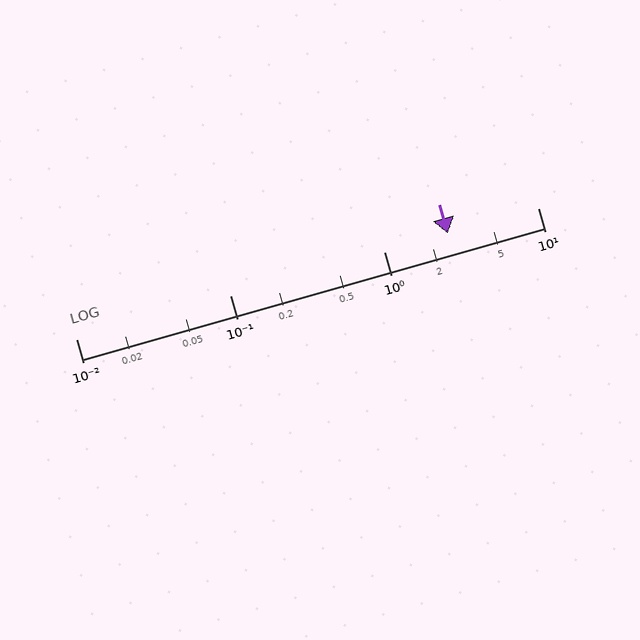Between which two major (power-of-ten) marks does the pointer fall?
The pointer is between 1 and 10.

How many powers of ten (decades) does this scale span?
The scale spans 3 decades, from 0.01 to 10.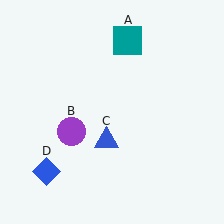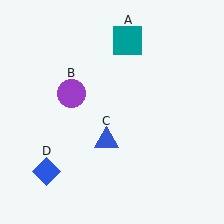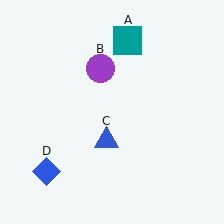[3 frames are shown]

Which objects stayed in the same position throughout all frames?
Teal square (object A) and blue triangle (object C) and blue diamond (object D) remained stationary.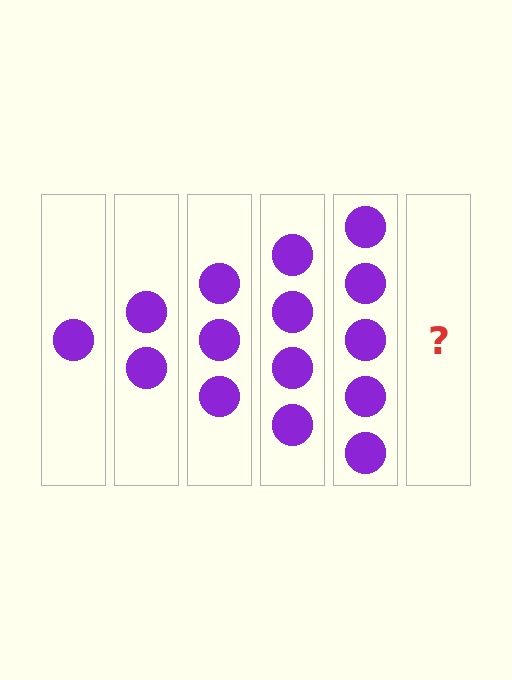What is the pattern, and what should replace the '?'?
The pattern is that each step adds one more circle. The '?' should be 6 circles.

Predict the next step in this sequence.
The next step is 6 circles.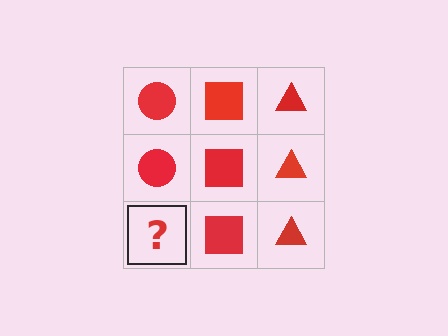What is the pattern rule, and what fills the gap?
The rule is that each column has a consistent shape. The gap should be filled with a red circle.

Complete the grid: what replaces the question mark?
The question mark should be replaced with a red circle.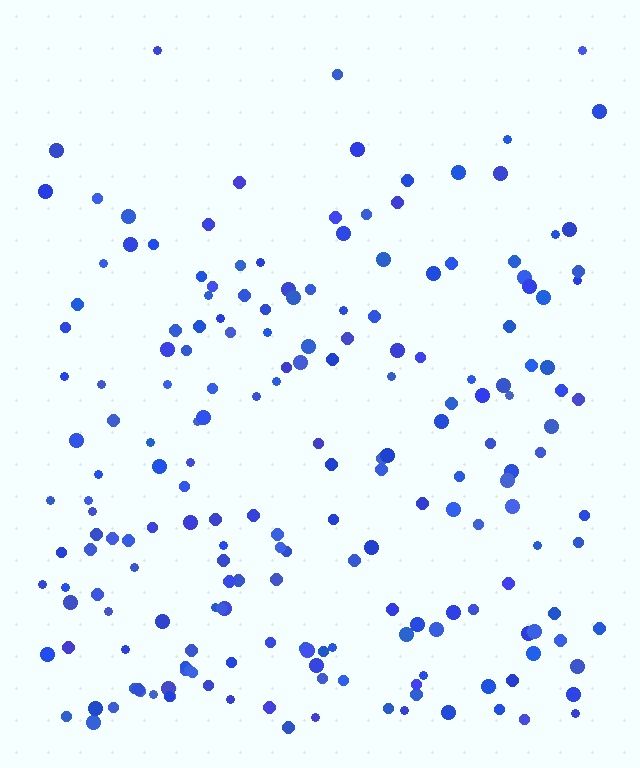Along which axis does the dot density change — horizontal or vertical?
Vertical.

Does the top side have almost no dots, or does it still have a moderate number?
Still a moderate number, just noticeably fewer than the bottom.